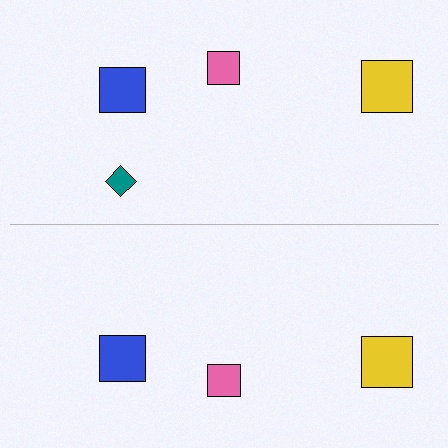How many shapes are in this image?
There are 7 shapes in this image.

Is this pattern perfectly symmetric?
No, the pattern is not perfectly symmetric. A teal diamond is missing from the bottom side.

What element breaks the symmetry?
A teal diamond is missing from the bottom side.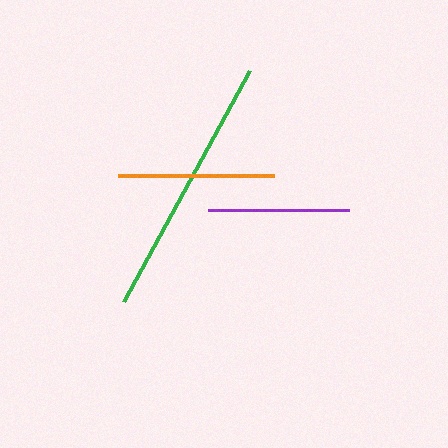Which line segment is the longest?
The green line is the longest at approximately 262 pixels.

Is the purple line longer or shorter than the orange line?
The orange line is longer than the purple line.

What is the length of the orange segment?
The orange segment is approximately 157 pixels long.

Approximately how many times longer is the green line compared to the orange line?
The green line is approximately 1.7 times the length of the orange line.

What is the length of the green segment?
The green segment is approximately 262 pixels long.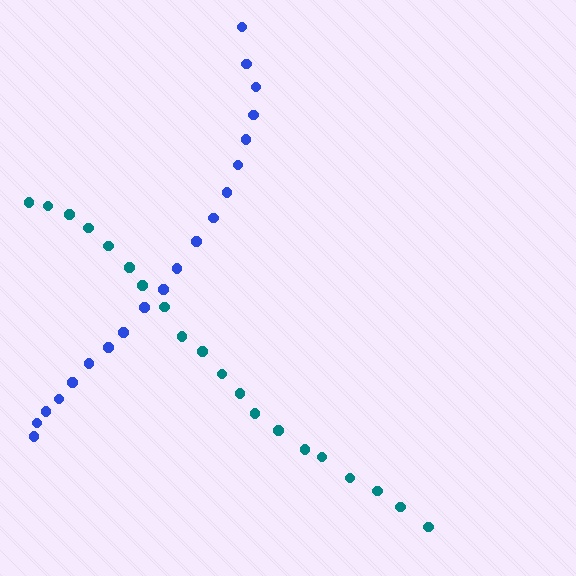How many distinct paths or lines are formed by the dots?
There are 2 distinct paths.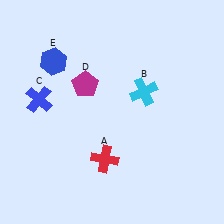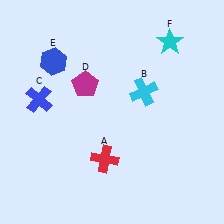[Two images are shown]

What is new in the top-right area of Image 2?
A cyan star (F) was added in the top-right area of Image 2.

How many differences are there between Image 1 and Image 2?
There is 1 difference between the two images.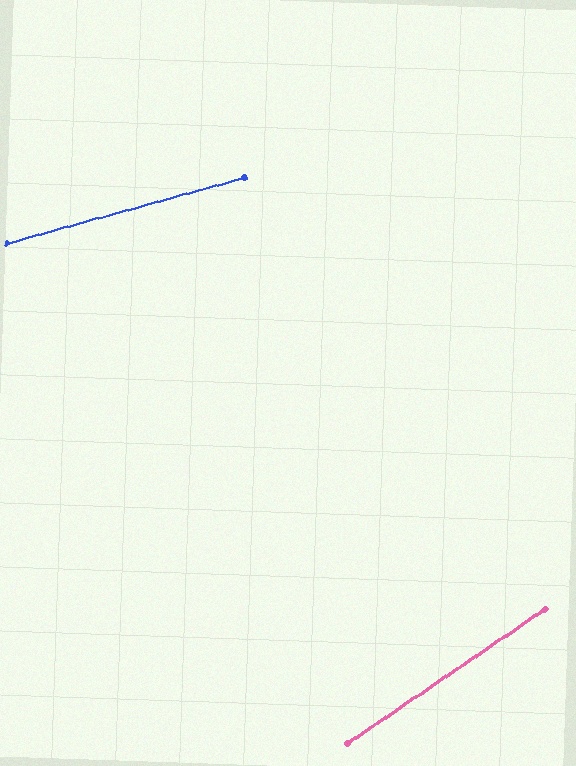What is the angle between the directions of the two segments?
Approximately 18 degrees.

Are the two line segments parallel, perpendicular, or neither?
Neither parallel nor perpendicular — they differ by about 18°.